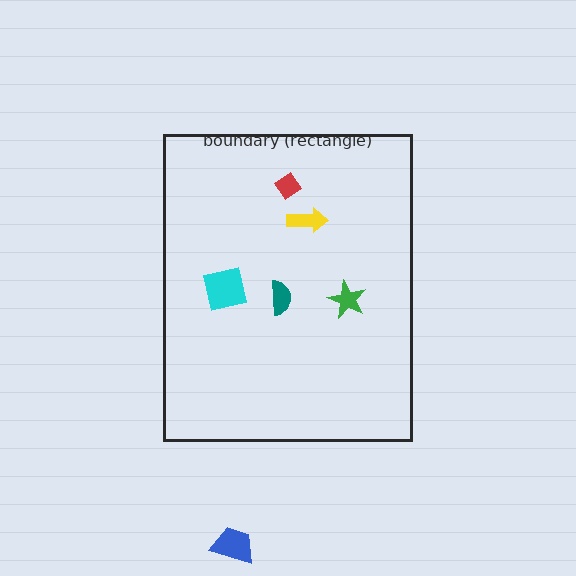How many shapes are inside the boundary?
5 inside, 1 outside.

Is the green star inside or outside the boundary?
Inside.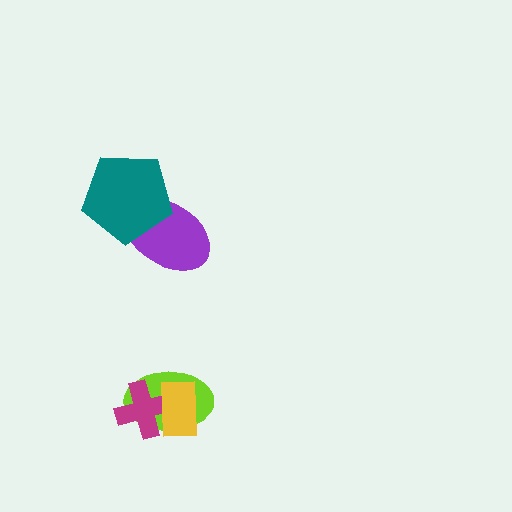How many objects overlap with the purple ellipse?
1 object overlaps with the purple ellipse.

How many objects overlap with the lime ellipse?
2 objects overlap with the lime ellipse.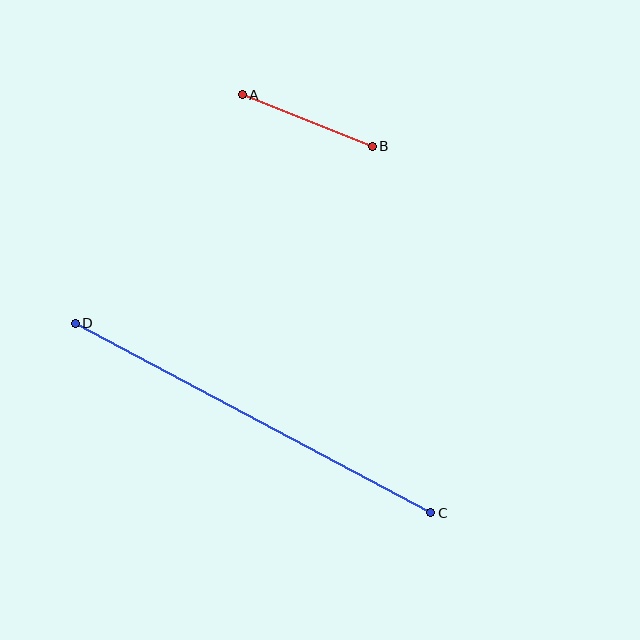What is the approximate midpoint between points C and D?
The midpoint is at approximately (253, 418) pixels.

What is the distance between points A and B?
The distance is approximately 140 pixels.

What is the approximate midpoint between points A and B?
The midpoint is at approximately (307, 121) pixels.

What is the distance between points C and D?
The distance is approximately 403 pixels.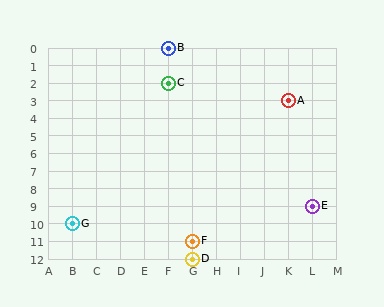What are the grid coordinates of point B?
Point B is at grid coordinates (F, 0).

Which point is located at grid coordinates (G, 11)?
Point F is at (G, 11).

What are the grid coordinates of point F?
Point F is at grid coordinates (G, 11).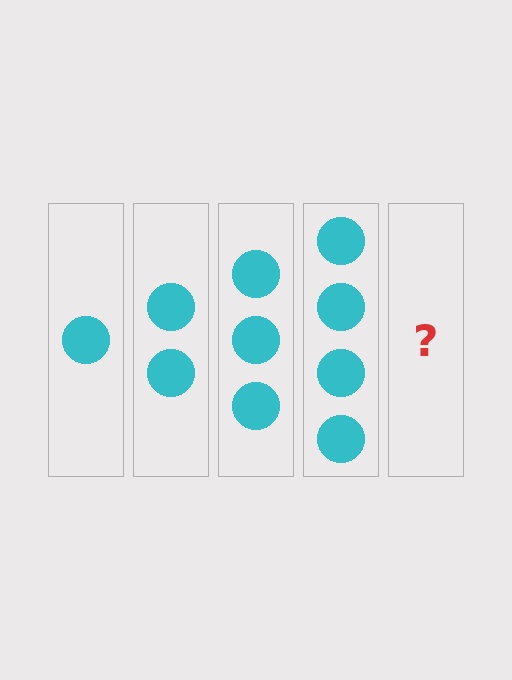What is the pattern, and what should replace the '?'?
The pattern is that each step adds one more circle. The '?' should be 5 circles.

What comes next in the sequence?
The next element should be 5 circles.